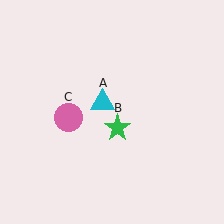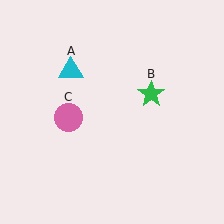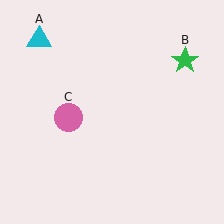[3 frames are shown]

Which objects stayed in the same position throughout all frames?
Pink circle (object C) remained stationary.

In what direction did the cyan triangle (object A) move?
The cyan triangle (object A) moved up and to the left.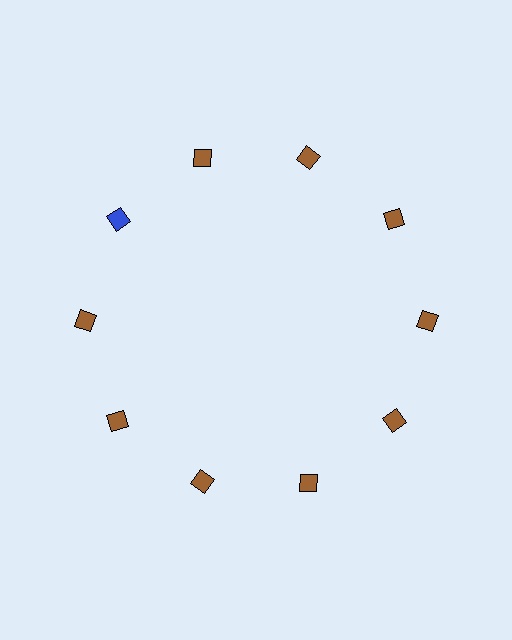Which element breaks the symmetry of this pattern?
The blue square at roughly the 10 o'clock position breaks the symmetry. All other shapes are brown squares.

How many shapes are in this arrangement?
There are 10 shapes arranged in a ring pattern.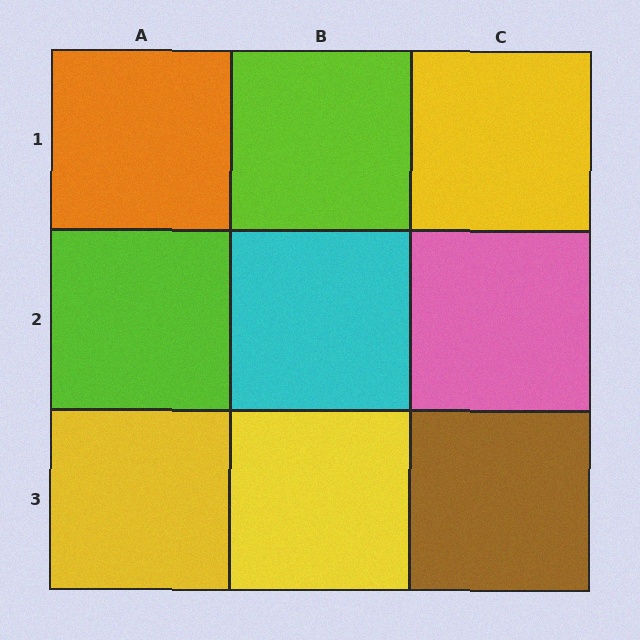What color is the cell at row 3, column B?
Yellow.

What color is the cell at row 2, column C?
Pink.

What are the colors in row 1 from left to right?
Orange, lime, yellow.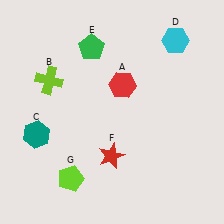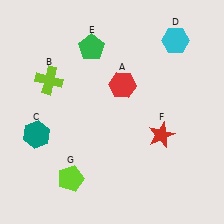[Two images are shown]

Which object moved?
The red star (F) moved right.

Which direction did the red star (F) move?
The red star (F) moved right.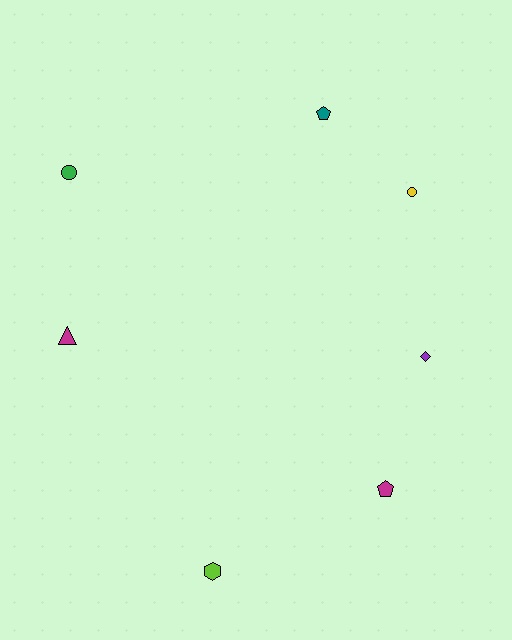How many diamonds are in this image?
There is 1 diamond.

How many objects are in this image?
There are 7 objects.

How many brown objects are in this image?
There are no brown objects.